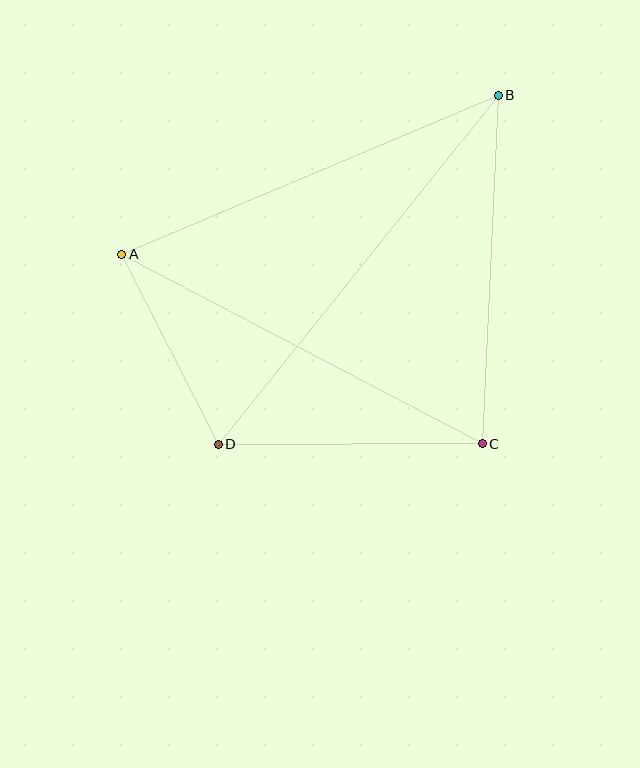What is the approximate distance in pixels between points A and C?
The distance between A and C is approximately 407 pixels.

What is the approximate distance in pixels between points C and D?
The distance between C and D is approximately 264 pixels.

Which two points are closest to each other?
Points A and D are closest to each other.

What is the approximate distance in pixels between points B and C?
The distance between B and C is approximately 349 pixels.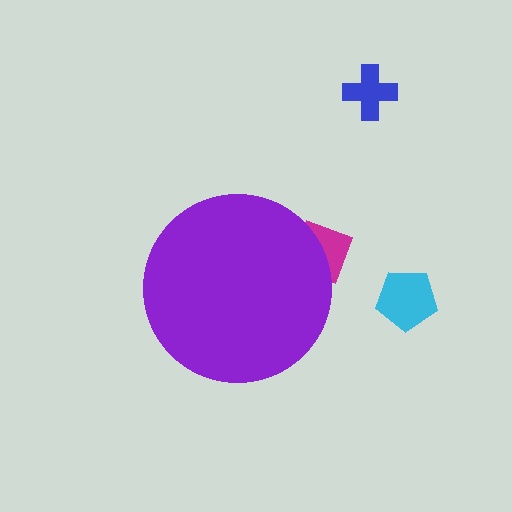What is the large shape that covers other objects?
A purple circle.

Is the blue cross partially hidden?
No, the blue cross is fully visible.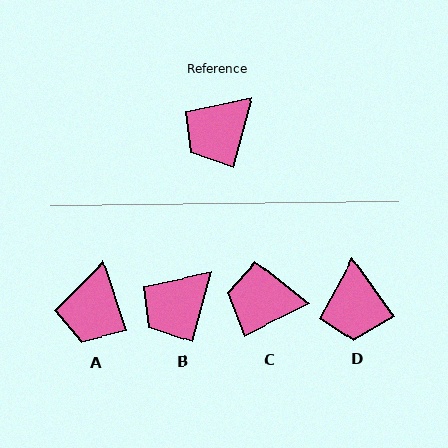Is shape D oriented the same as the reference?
No, it is off by about 50 degrees.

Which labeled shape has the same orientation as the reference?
B.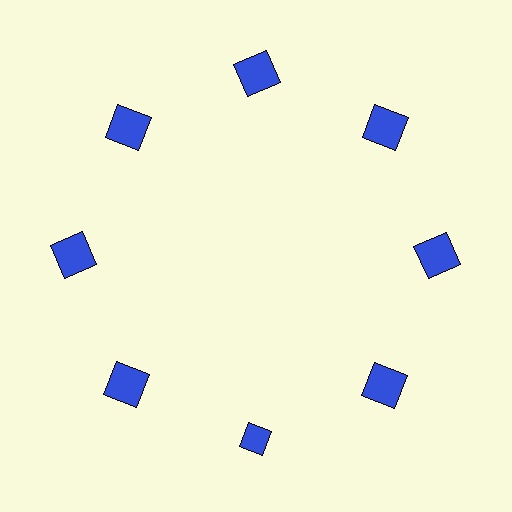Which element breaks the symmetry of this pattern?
The blue diamond at roughly the 6 o'clock position breaks the symmetry. All other shapes are blue squares.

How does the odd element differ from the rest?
It has a different shape: diamond instead of square.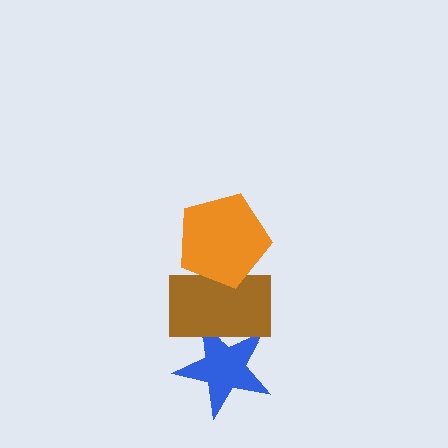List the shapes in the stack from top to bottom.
From top to bottom: the orange pentagon, the brown rectangle, the blue star.